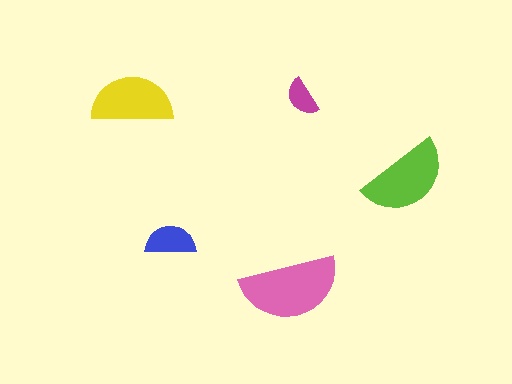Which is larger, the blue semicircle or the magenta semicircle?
The blue one.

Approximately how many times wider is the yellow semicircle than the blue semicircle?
About 1.5 times wider.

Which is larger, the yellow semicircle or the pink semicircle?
The pink one.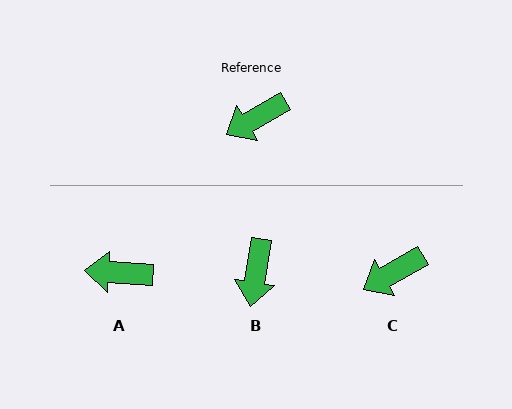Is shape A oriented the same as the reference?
No, it is off by about 34 degrees.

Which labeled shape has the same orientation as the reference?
C.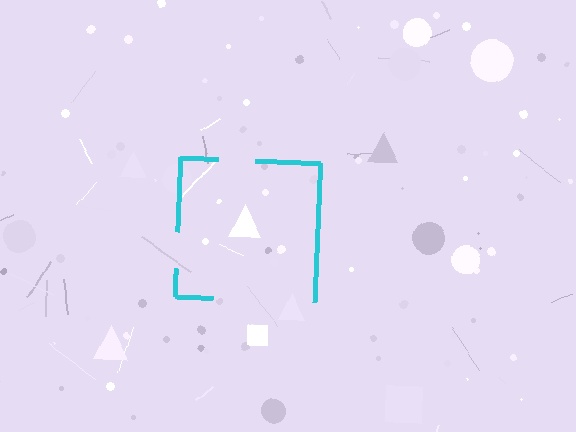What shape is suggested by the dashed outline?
The dashed outline suggests a square.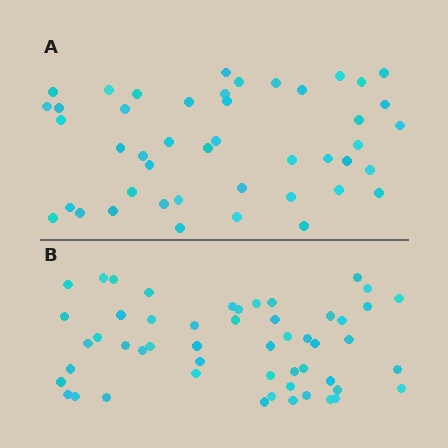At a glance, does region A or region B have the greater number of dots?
Region B (the bottom region) has more dots.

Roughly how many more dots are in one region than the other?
Region B has roughly 8 or so more dots than region A.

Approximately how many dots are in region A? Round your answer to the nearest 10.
About 40 dots. (The exact count is 45, which rounds to 40.)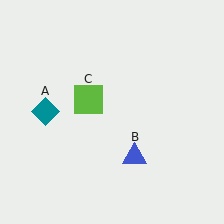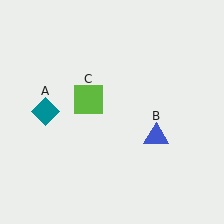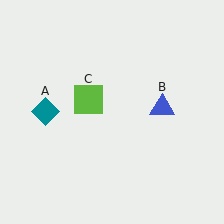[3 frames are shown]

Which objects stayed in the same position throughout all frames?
Teal diamond (object A) and lime square (object C) remained stationary.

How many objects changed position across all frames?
1 object changed position: blue triangle (object B).